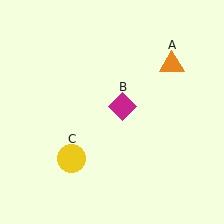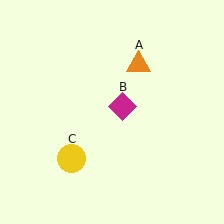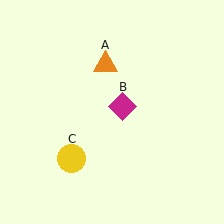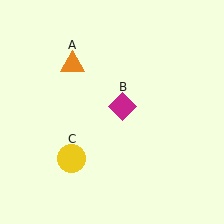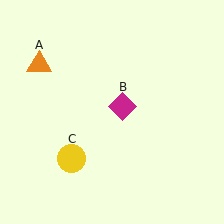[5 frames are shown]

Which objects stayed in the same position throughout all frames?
Magenta diamond (object B) and yellow circle (object C) remained stationary.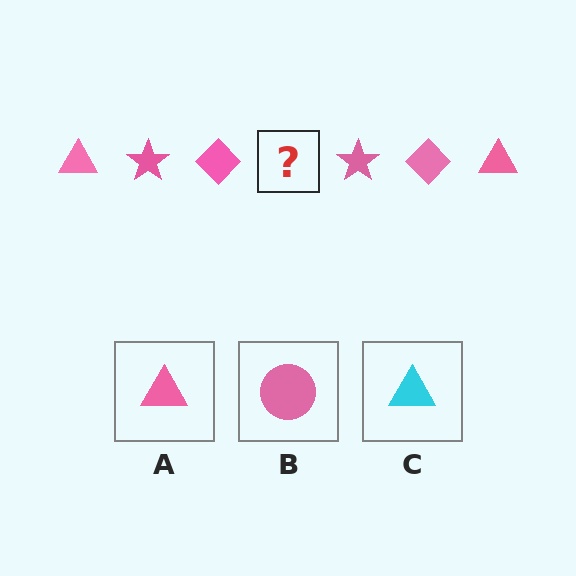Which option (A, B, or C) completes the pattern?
A.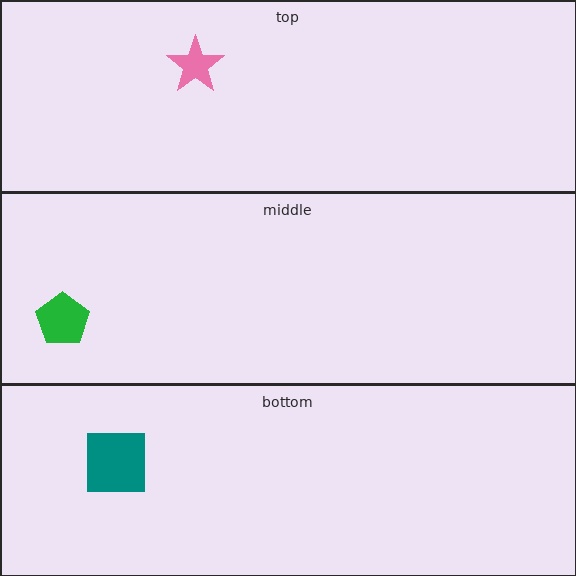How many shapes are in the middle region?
1.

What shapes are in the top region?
The pink star.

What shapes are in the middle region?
The green pentagon.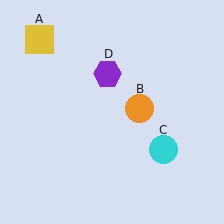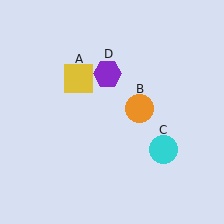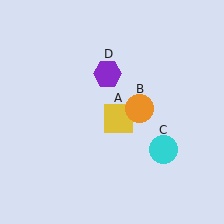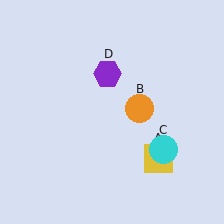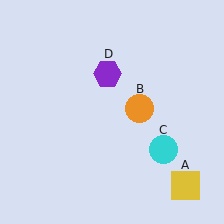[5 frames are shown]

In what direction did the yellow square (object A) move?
The yellow square (object A) moved down and to the right.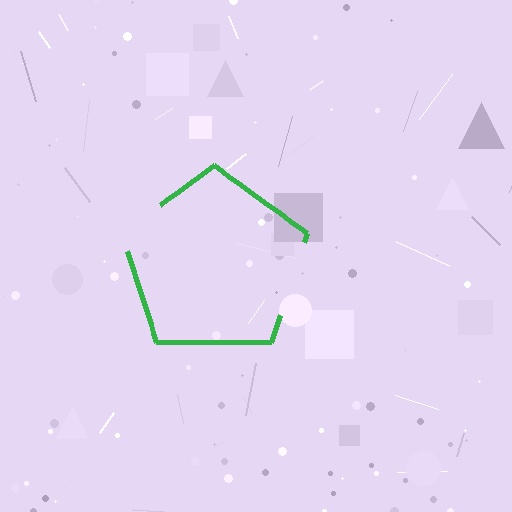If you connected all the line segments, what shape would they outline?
They would outline a pentagon.